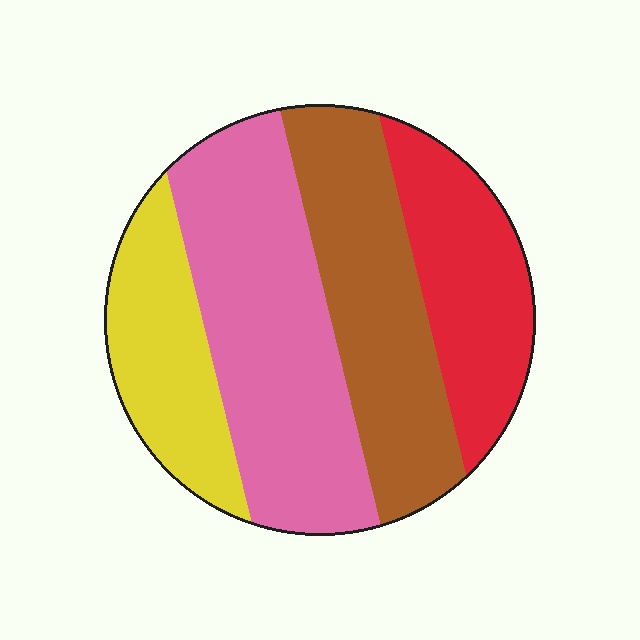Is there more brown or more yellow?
Brown.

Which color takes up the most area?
Pink, at roughly 35%.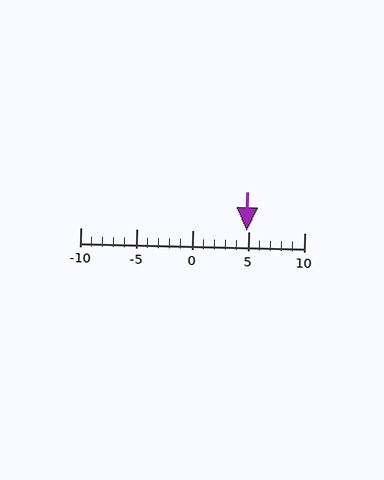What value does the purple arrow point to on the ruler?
The purple arrow points to approximately 5.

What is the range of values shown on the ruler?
The ruler shows values from -10 to 10.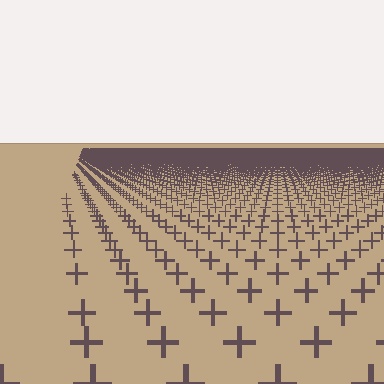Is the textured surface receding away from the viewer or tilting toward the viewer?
The surface is receding away from the viewer. Texture elements get smaller and denser toward the top.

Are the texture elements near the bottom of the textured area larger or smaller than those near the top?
Larger. Near the bottom, elements are closer to the viewer and appear at a bigger on-screen size.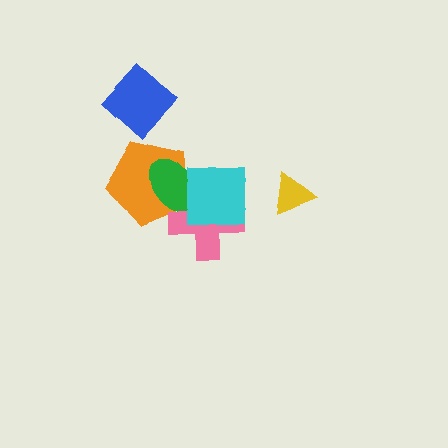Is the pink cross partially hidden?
Yes, it is partially covered by another shape.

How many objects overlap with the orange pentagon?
3 objects overlap with the orange pentagon.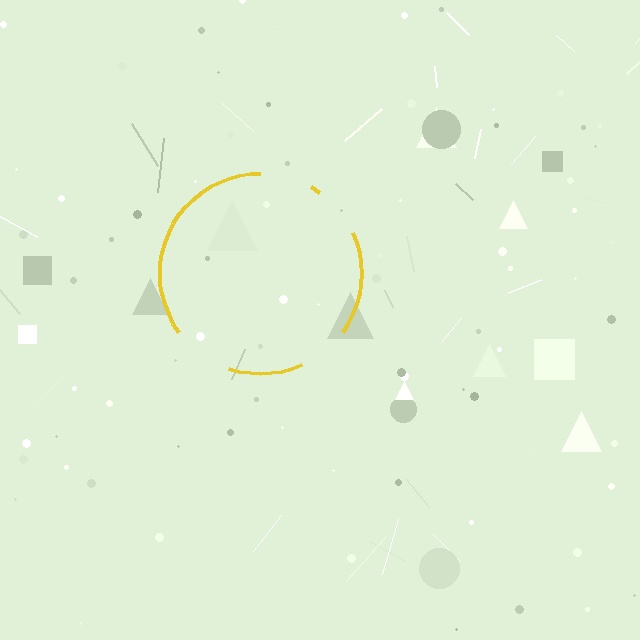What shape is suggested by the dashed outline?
The dashed outline suggests a circle.